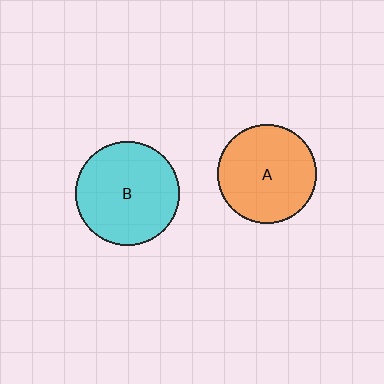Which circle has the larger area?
Circle B (cyan).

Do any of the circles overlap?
No, none of the circles overlap.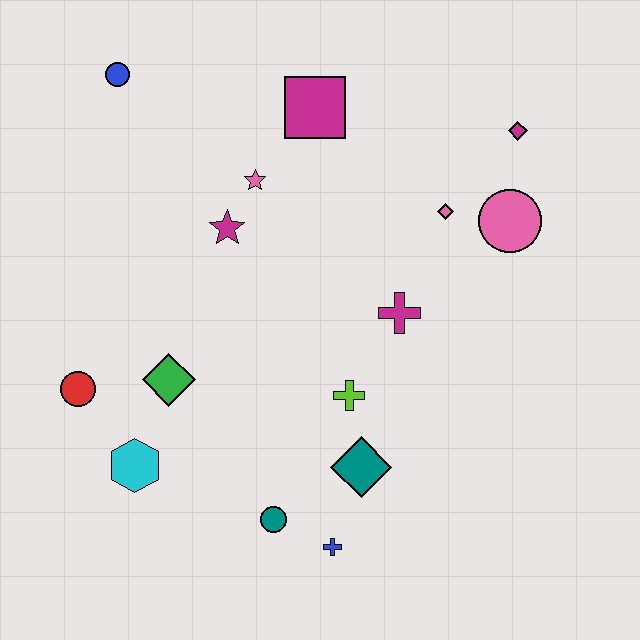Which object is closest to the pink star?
The magenta star is closest to the pink star.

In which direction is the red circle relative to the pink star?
The red circle is below the pink star.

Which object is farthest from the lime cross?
The blue circle is farthest from the lime cross.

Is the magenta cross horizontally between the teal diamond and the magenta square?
No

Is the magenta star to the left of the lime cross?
Yes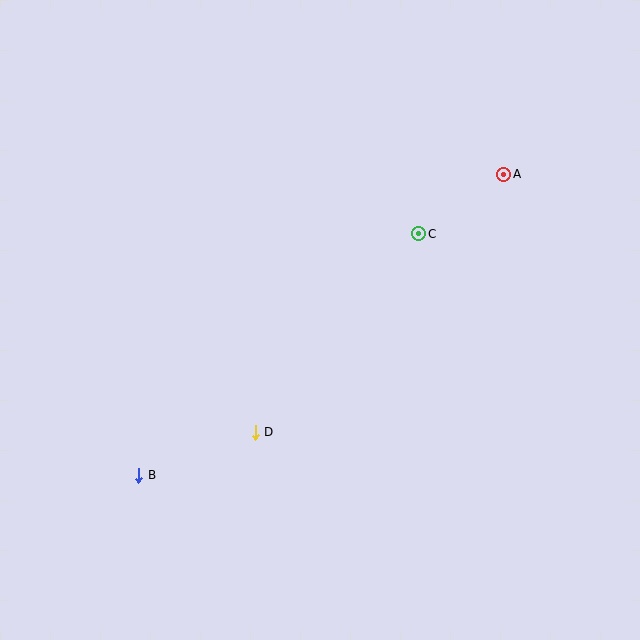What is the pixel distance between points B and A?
The distance between B and A is 473 pixels.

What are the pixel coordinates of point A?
Point A is at (504, 174).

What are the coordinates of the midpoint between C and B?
The midpoint between C and B is at (279, 355).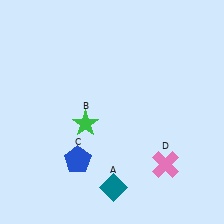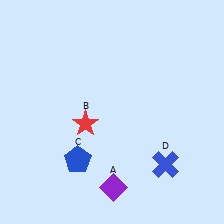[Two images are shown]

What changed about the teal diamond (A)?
In Image 1, A is teal. In Image 2, it changed to purple.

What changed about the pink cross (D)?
In Image 1, D is pink. In Image 2, it changed to blue.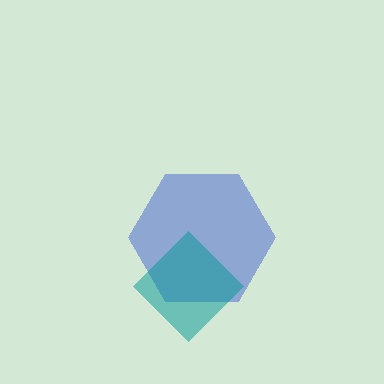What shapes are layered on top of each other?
The layered shapes are: a blue hexagon, a teal diamond.